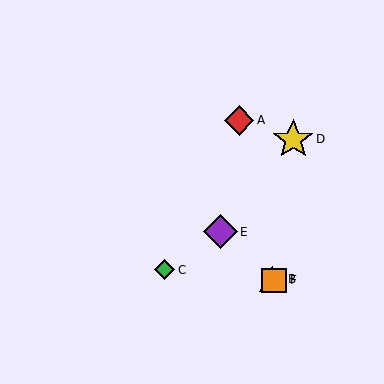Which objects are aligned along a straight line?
Objects B, E, F are aligned along a straight line.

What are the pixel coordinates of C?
Object C is at (165, 270).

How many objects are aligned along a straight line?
3 objects (B, E, F) are aligned along a straight line.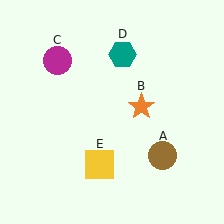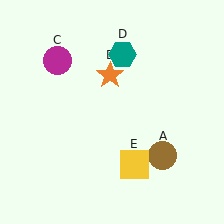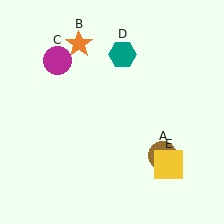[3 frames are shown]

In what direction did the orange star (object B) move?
The orange star (object B) moved up and to the left.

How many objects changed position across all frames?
2 objects changed position: orange star (object B), yellow square (object E).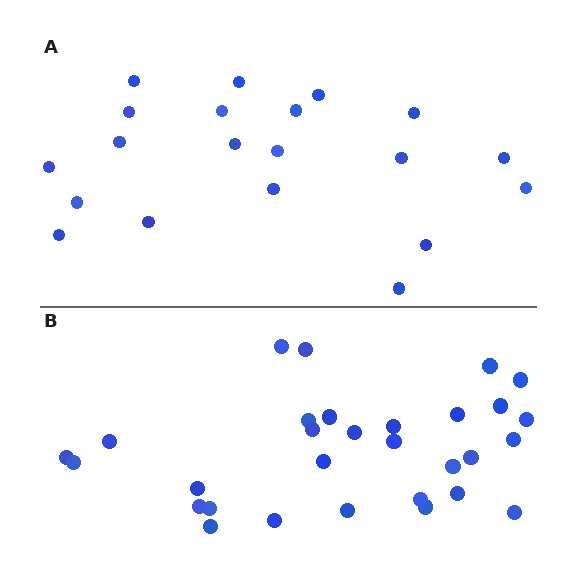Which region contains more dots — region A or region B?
Region B (the bottom region) has more dots.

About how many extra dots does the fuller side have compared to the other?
Region B has roughly 10 or so more dots than region A.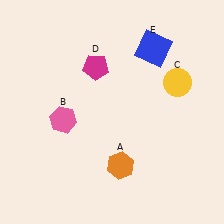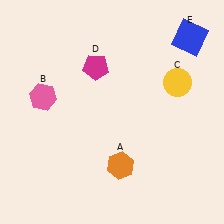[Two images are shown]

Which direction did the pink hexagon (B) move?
The pink hexagon (B) moved up.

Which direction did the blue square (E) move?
The blue square (E) moved right.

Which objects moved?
The objects that moved are: the pink hexagon (B), the blue square (E).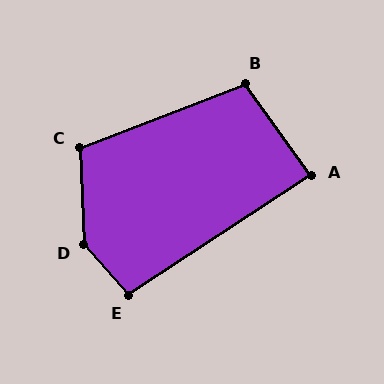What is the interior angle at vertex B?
Approximately 105 degrees (obtuse).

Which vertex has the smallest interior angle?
A, at approximately 87 degrees.